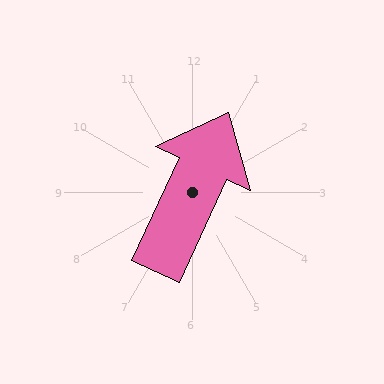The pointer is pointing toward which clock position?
Roughly 1 o'clock.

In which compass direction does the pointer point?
Northeast.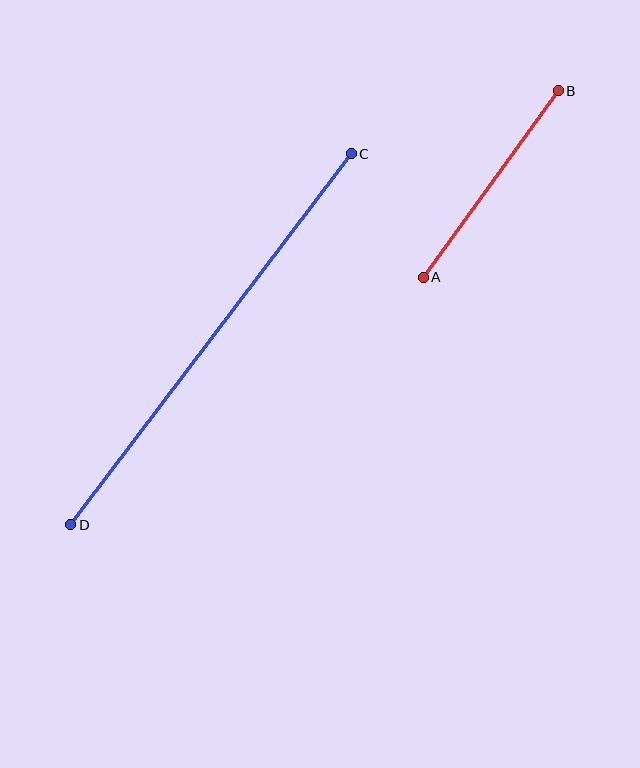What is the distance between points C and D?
The distance is approximately 465 pixels.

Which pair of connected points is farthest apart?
Points C and D are farthest apart.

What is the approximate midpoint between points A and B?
The midpoint is at approximately (491, 184) pixels.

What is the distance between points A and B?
The distance is approximately 230 pixels.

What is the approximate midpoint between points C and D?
The midpoint is at approximately (211, 339) pixels.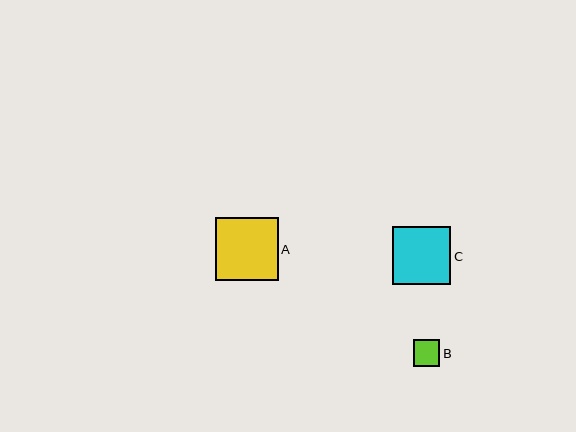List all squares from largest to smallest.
From largest to smallest: A, C, B.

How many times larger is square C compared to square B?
Square C is approximately 2.2 times the size of square B.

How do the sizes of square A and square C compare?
Square A and square C are approximately the same size.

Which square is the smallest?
Square B is the smallest with a size of approximately 26 pixels.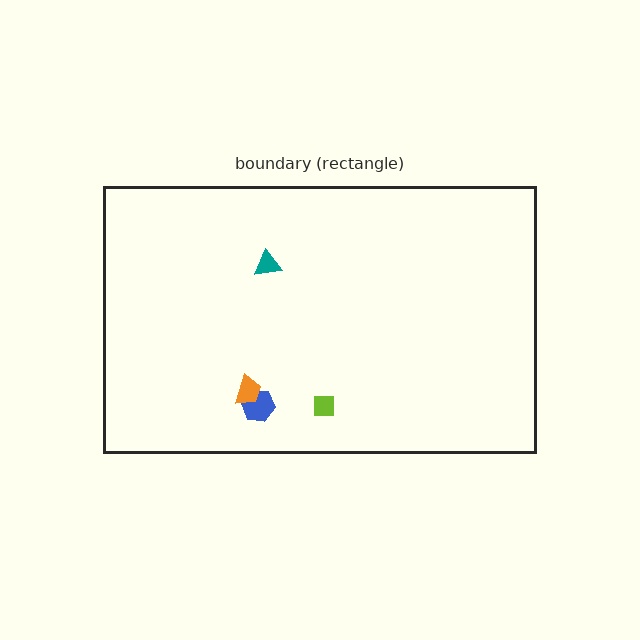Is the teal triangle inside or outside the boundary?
Inside.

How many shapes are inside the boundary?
4 inside, 0 outside.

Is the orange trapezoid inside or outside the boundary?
Inside.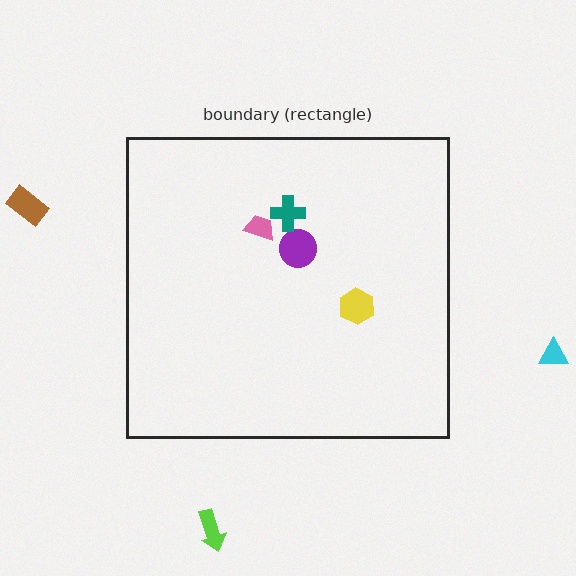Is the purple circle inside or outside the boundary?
Inside.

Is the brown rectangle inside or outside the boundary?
Outside.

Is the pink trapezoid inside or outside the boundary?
Inside.